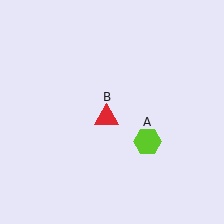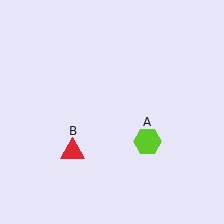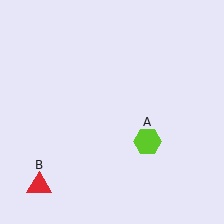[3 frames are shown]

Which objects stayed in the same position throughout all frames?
Lime hexagon (object A) remained stationary.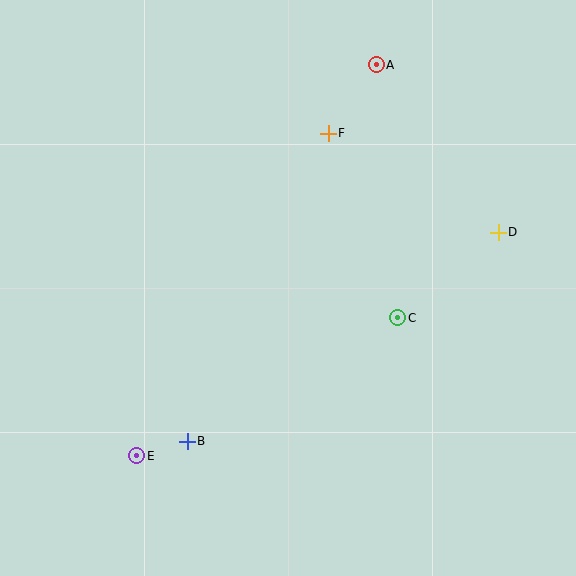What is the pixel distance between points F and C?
The distance between F and C is 197 pixels.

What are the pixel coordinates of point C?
Point C is at (398, 318).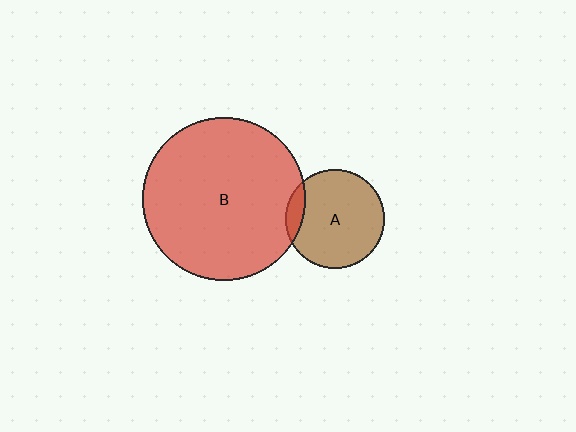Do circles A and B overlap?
Yes.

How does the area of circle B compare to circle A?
Approximately 2.7 times.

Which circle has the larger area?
Circle B (red).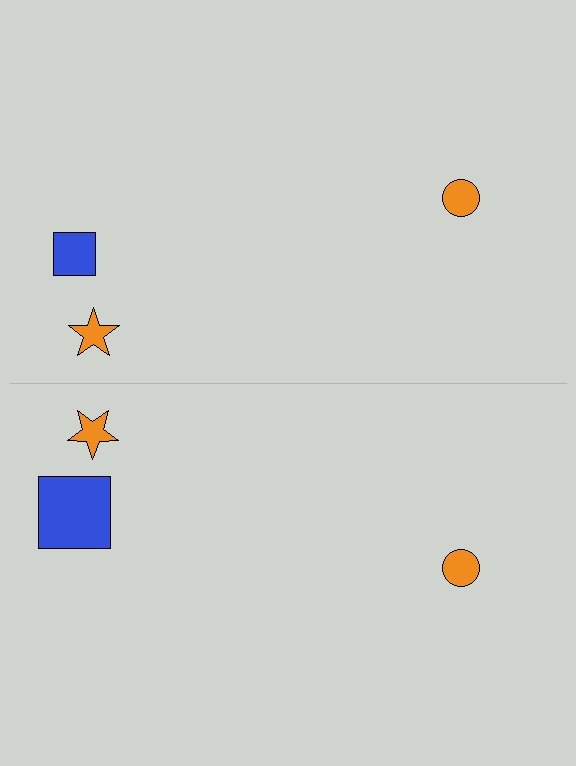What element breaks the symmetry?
The blue square on the bottom side has a different size than its mirror counterpart.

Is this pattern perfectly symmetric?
No, the pattern is not perfectly symmetric. The blue square on the bottom side has a different size than its mirror counterpart.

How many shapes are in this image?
There are 6 shapes in this image.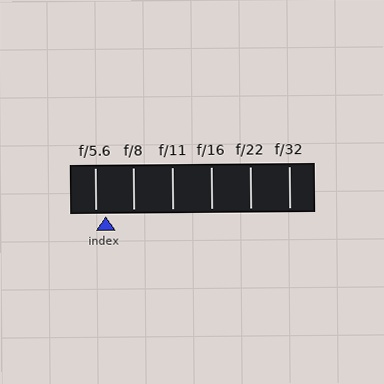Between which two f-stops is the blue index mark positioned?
The index mark is between f/5.6 and f/8.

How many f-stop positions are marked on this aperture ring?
There are 6 f-stop positions marked.